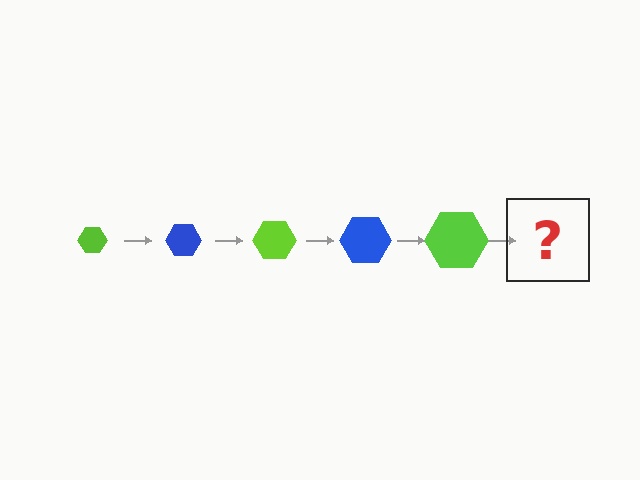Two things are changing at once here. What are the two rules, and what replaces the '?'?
The two rules are that the hexagon grows larger each step and the color cycles through lime and blue. The '?' should be a blue hexagon, larger than the previous one.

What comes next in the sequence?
The next element should be a blue hexagon, larger than the previous one.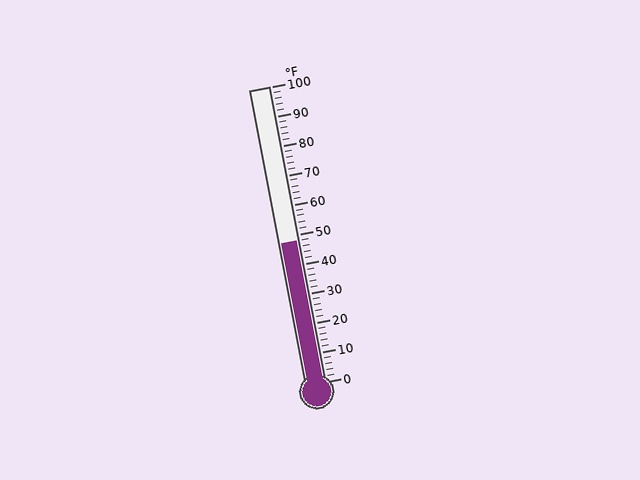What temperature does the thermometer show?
The thermometer shows approximately 48°F.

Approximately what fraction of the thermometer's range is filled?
The thermometer is filled to approximately 50% of its range.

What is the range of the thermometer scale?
The thermometer scale ranges from 0°F to 100°F.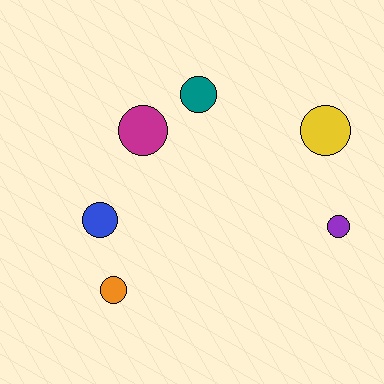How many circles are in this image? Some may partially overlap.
There are 6 circles.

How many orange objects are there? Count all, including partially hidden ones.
There is 1 orange object.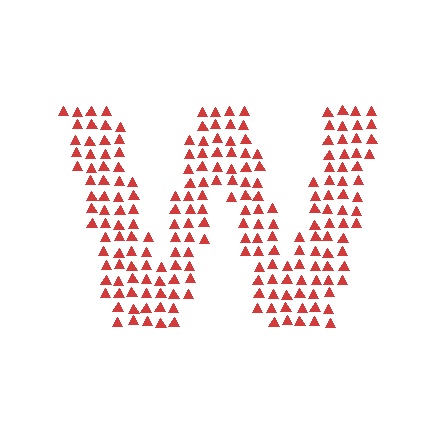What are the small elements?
The small elements are triangles.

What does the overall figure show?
The overall figure shows the letter W.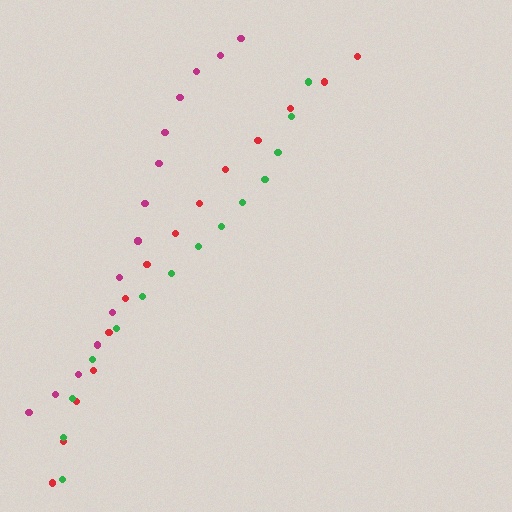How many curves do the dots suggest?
There are 3 distinct paths.